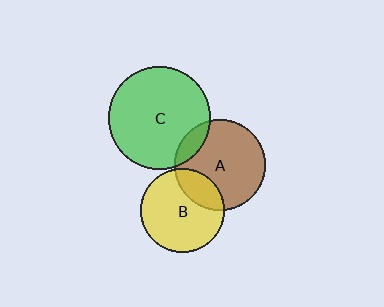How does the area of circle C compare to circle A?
Approximately 1.3 times.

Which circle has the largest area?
Circle C (green).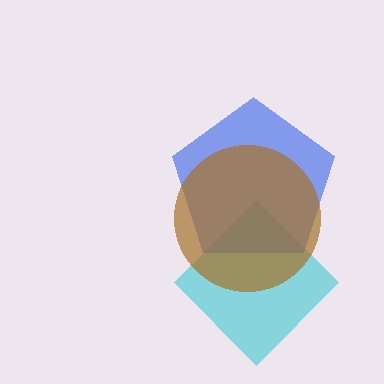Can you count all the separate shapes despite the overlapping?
Yes, there are 3 separate shapes.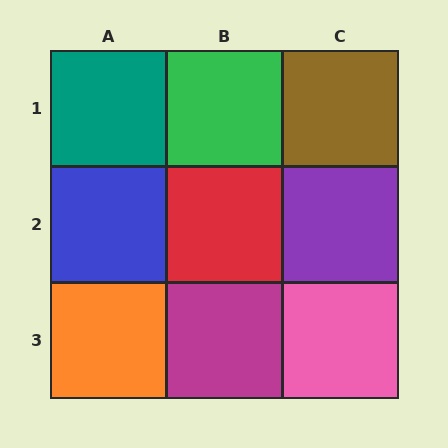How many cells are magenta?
1 cell is magenta.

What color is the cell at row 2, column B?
Red.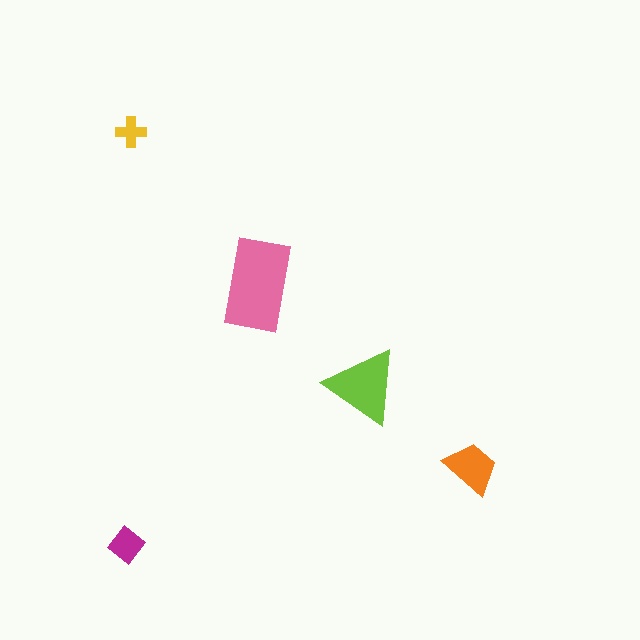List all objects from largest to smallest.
The pink rectangle, the lime triangle, the orange trapezoid, the magenta diamond, the yellow cross.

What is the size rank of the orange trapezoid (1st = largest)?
3rd.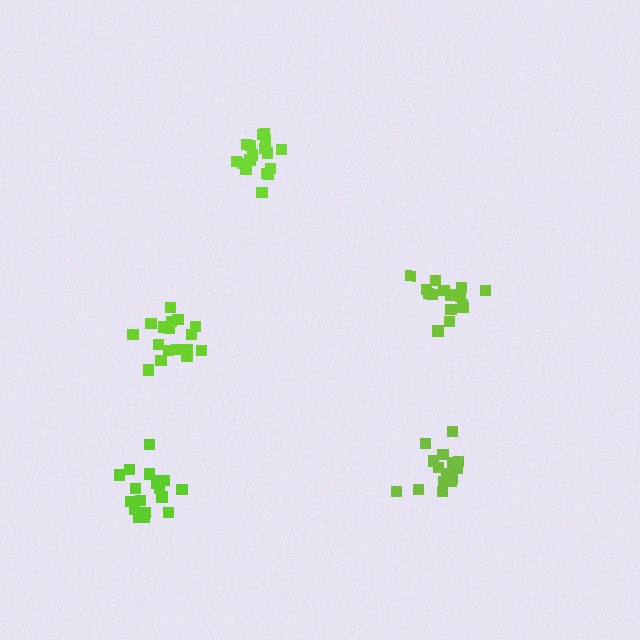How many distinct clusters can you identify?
There are 5 distinct clusters.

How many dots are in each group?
Group 1: 18 dots, Group 2: 15 dots, Group 3: 16 dots, Group 4: 19 dots, Group 5: 17 dots (85 total).